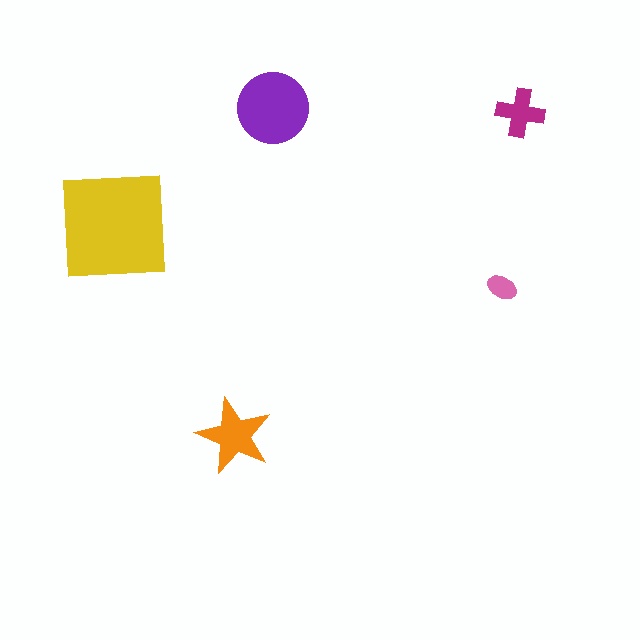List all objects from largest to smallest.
The yellow square, the purple circle, the orange star, the magenta cross, the pink ellipse.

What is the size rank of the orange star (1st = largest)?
3rd.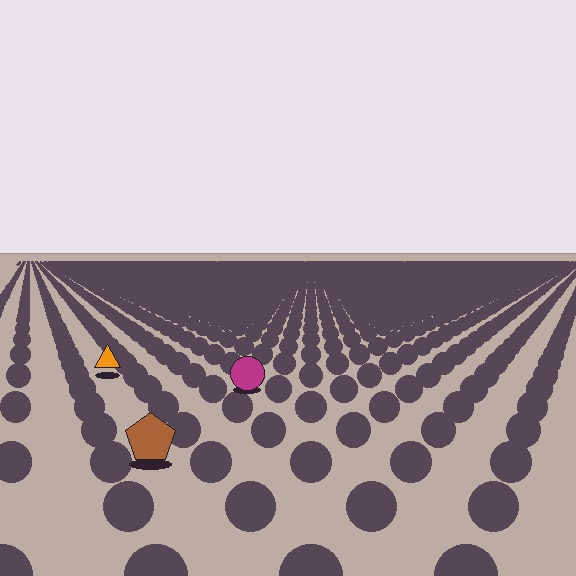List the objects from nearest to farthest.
From nearest to farthest: the brown pentagon, the magenta circle, the orange triangle.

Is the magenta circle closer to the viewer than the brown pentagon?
No. The brown pentagon is closer — you can tell from the texture gradient: the ground texture is coarser near it.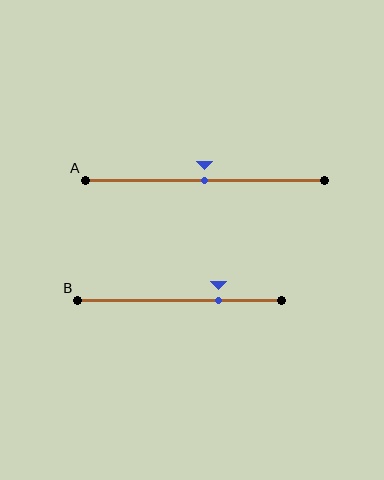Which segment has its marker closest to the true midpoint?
Segment A has its marker closest to the true midpoint.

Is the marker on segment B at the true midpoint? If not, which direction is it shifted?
No, the marker on segment B is shifted to the right by about 19% of the segment length.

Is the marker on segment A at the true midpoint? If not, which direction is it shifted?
Yes, the marker on segment A is at the true midpoint.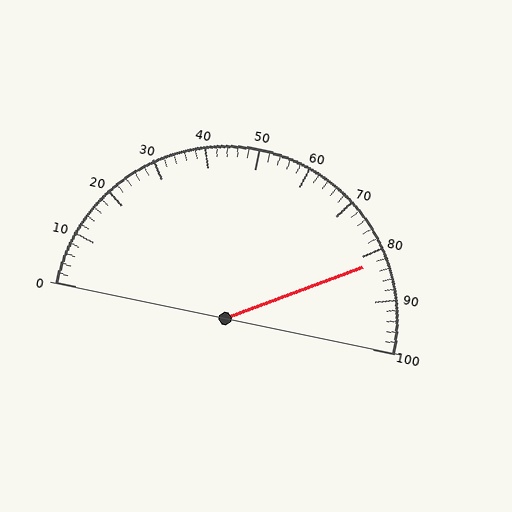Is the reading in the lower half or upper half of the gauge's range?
The reading is in the upper half of the range (0 to 100).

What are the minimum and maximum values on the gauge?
The gauge ranges from 0 to 100.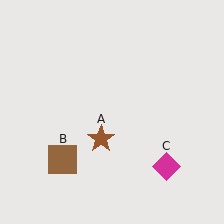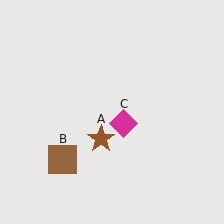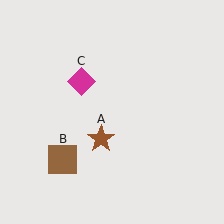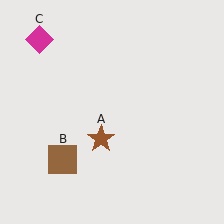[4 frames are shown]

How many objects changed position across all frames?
1 object changed position: magenta diamond (object C).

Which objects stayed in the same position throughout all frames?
Brown star (object A) and brown square (object B) remained stationary.